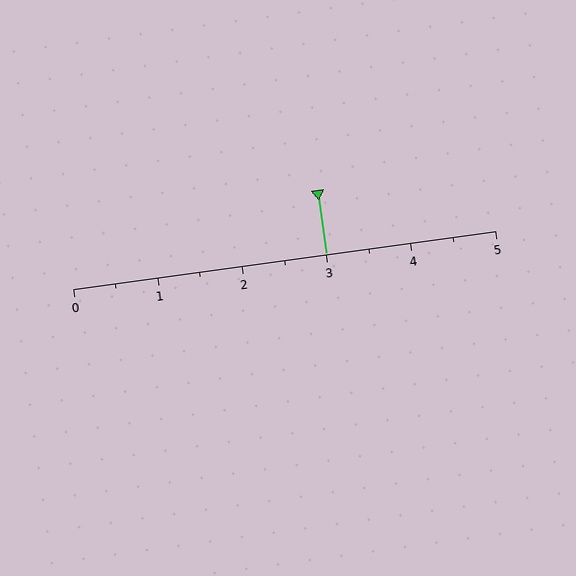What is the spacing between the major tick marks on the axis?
The major ticks are spaced 1 apart.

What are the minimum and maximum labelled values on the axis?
The axis runs from 0 to 5.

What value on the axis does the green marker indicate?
The marker indicates approximately 3.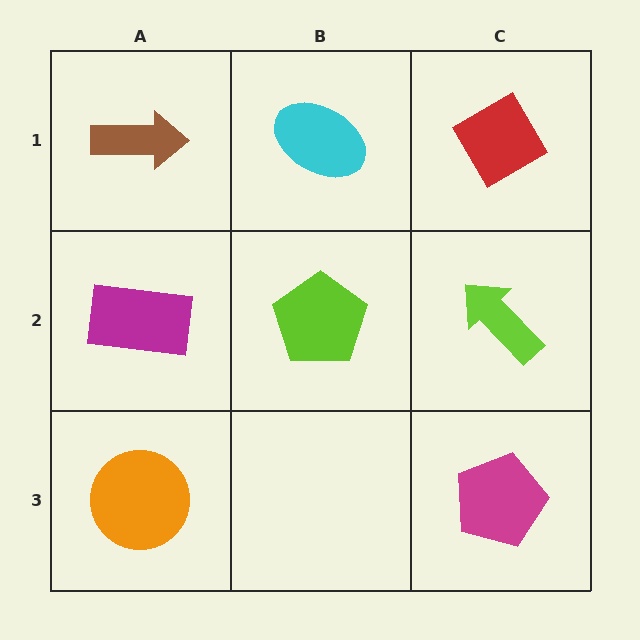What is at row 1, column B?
A cyan ellipse.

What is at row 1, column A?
A brown arrow.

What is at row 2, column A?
A magenta rectangle.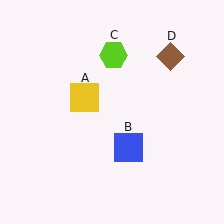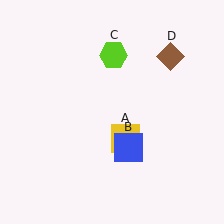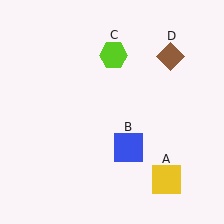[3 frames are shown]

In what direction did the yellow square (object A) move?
The yellow square (object A) moved down and to the right.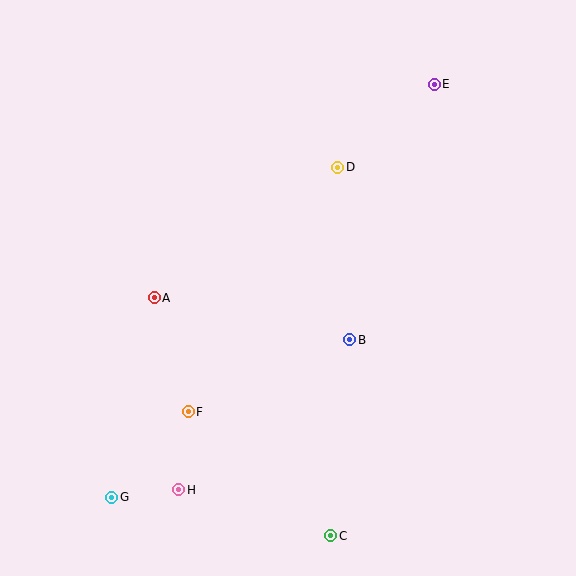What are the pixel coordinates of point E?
Point E is at (434, 84).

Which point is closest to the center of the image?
Point B at (350, 340) is closest to the center.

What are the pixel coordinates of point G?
Point G is at (112, 497).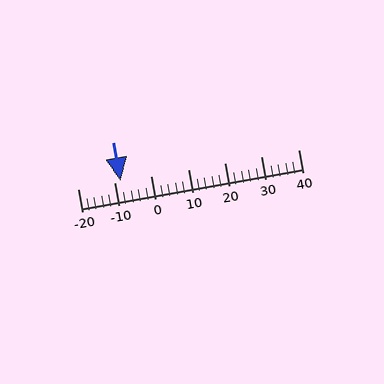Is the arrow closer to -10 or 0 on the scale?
The arrow is closer to -10.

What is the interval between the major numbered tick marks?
The major tick marks are spaced 10 units apart.